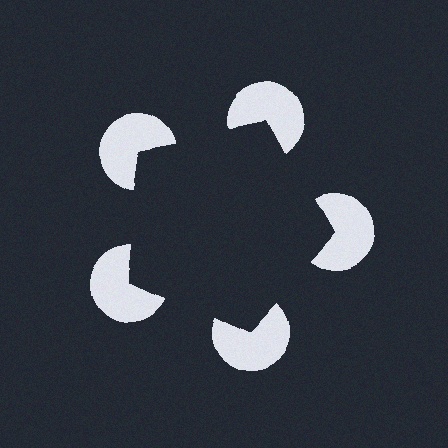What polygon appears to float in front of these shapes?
An illusory pentagon — its edges are inferred from the aligned wedge cuts in the pac-man discs, not physically drawn.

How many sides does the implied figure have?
5 sides.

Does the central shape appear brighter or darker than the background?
It typically appears slightly darker than the background, even though no actual brightness change is drawn.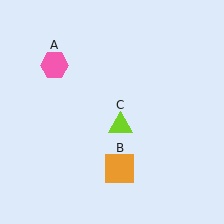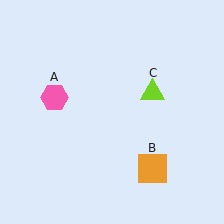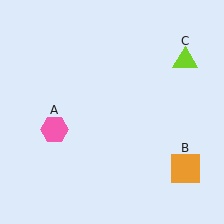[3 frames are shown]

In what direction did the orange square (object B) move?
The orange square (object B) moved right.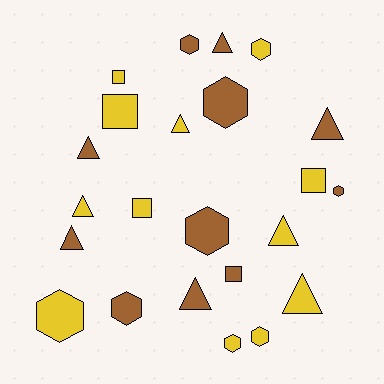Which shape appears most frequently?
Hexagon, with 9 objects.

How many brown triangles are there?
There are 5 brown triangles.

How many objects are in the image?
There are 23 objects.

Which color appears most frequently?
Yellow, with 12 objects.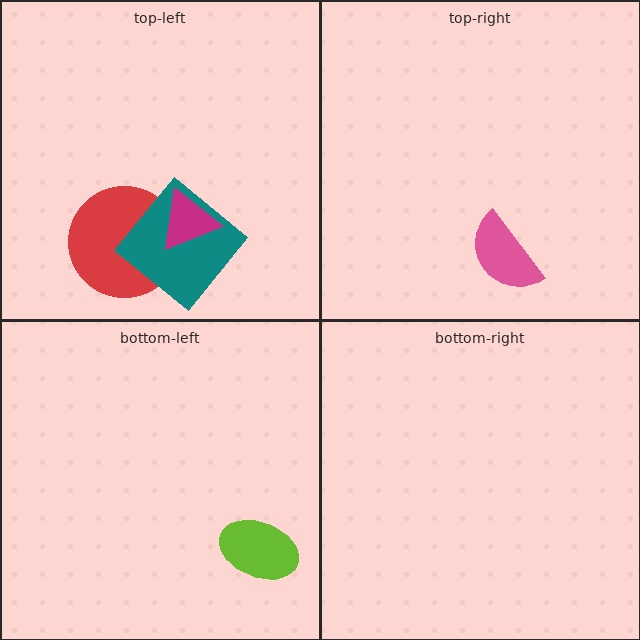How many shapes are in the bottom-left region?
1.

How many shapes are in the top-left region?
3.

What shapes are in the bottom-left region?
The lime ellipse.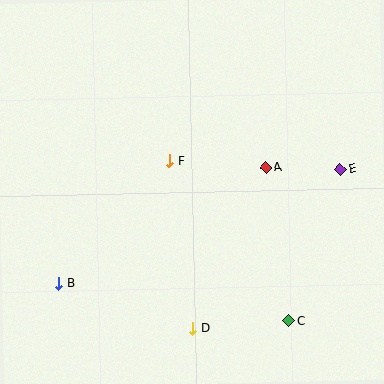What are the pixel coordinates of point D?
Point D is at (193, 328).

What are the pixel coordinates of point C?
Point C is at (289, 321).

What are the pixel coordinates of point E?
Point E is at (341, 169).